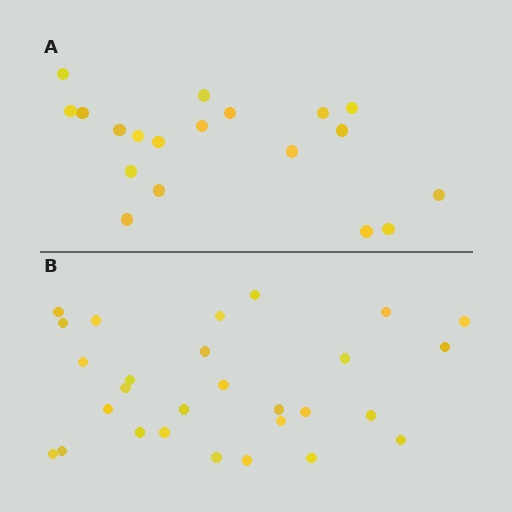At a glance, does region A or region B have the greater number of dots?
Region B (the bottom region) has more dots.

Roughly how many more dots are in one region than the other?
Region B has roughly 8 or so more dots than region A.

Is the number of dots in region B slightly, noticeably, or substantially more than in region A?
Region B has substantially more. The ratio is roughly 1.5 to 1.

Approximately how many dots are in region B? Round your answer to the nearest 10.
About 30 dots. (The exact count is 28, which rounds to 30.)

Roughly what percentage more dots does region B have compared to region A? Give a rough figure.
About 45% more.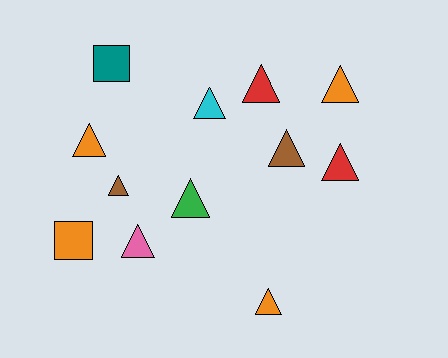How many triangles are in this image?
There are 10 triangles.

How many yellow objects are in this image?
There are no yellow objects.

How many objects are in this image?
There are 12 objects.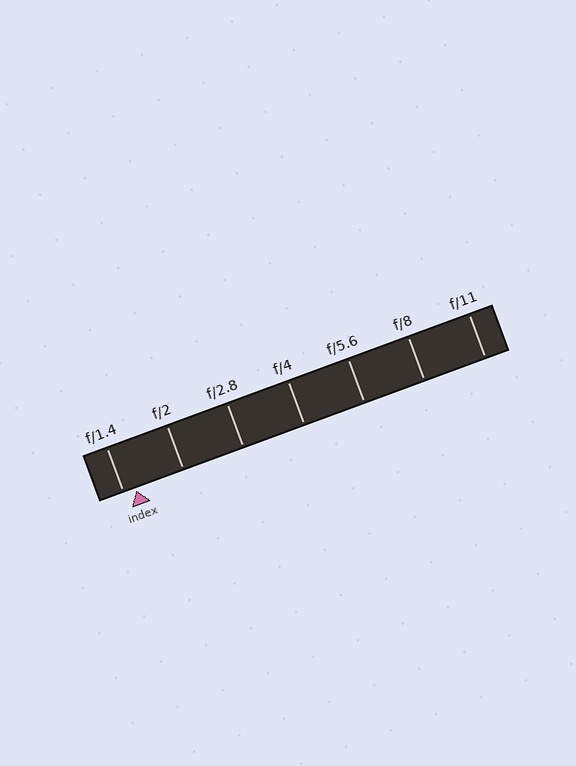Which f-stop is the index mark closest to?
The index mark is closest to f/1.4.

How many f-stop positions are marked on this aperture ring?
There are 7 f-stop positions marked.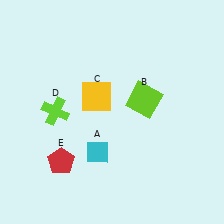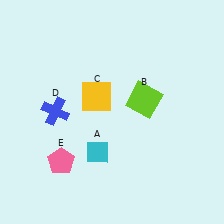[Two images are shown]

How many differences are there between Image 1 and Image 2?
There are 2 differences between the two images.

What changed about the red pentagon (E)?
In Image 1, E is red. In Image 2, it changed to pink.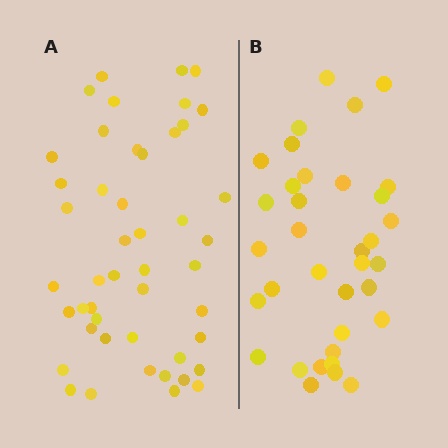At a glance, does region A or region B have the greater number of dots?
Region A (the left region) has more dots.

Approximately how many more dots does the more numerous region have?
Region A has roughly 12 or so more dots than region B.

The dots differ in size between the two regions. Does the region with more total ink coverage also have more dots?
No. Region B has more total ink coverage because its dots are larger, but region A actually contains more individual dots. Total area can be misleading — the number of items is what matters here.